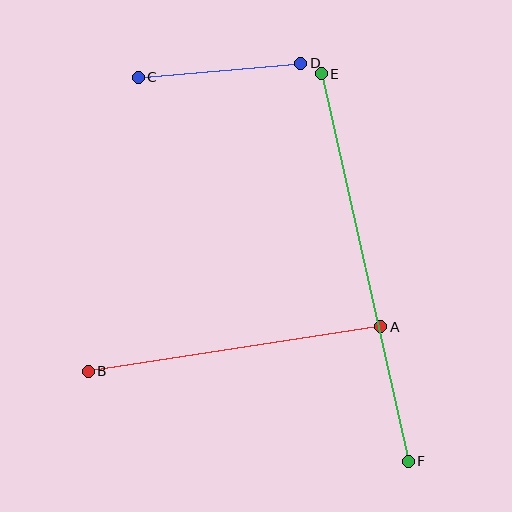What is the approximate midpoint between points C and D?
The midpoint is at approximately (219, 70) pixels.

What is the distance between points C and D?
The distance is approximately 163 pixels.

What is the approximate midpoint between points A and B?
The midpoint is at approximately (235, 349) pixels.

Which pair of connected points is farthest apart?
Points E and F are farthest apart.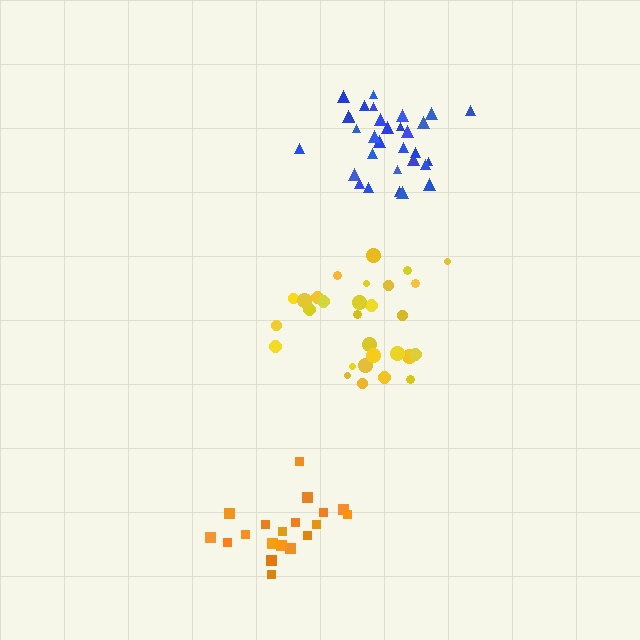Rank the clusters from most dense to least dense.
blue, yellow, orange.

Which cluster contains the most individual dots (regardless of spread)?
Blue (31).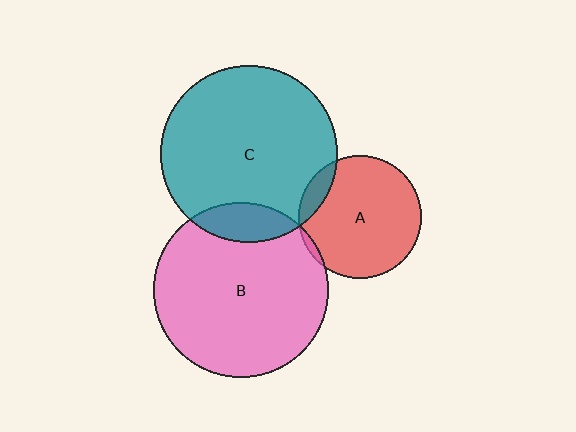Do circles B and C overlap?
Yes.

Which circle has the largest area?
Circle C (teal).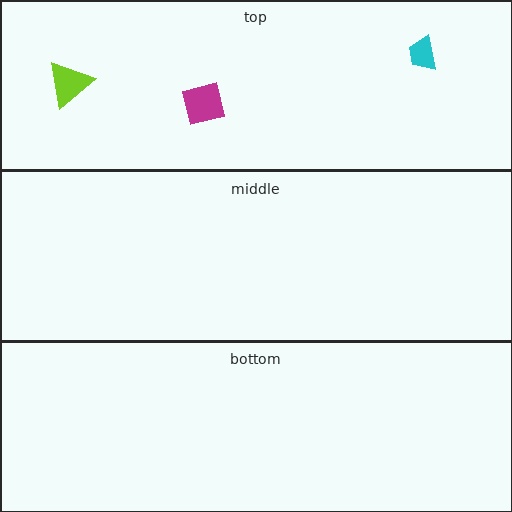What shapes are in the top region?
The magenta square, the lime triangle, the cyan trapezoid.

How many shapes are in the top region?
3.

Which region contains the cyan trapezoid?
The top region.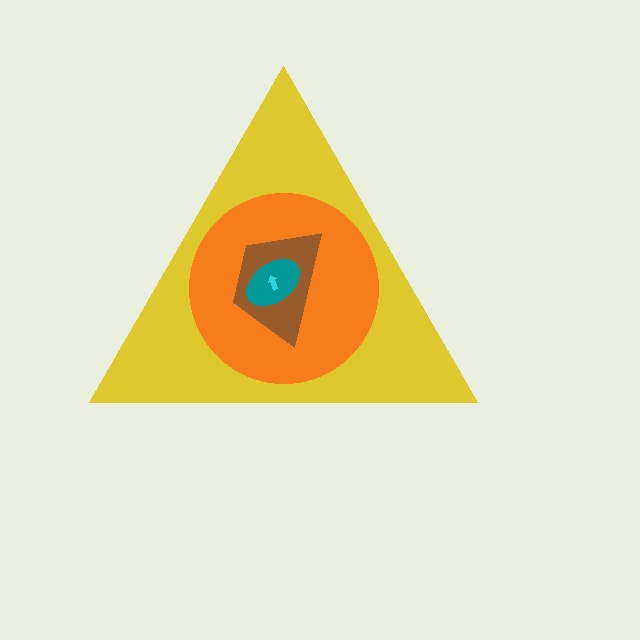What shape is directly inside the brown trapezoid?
The teal ellipse.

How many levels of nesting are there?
5.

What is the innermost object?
The cyan arrow.